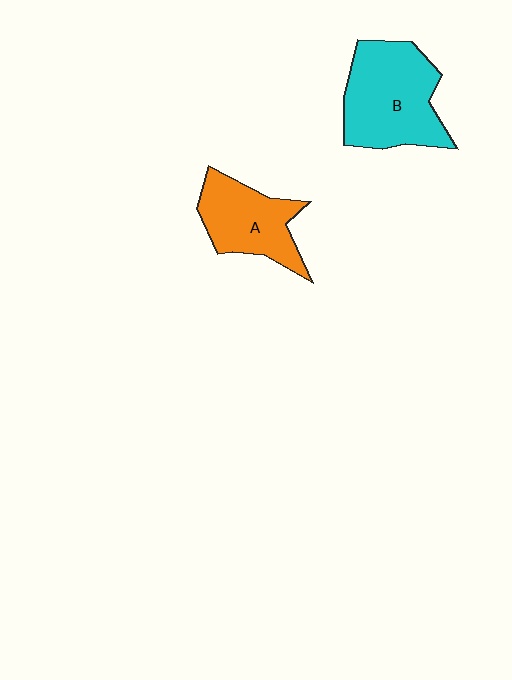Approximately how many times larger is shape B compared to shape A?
Approximately 1.4 times.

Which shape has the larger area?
Shape B (cyan).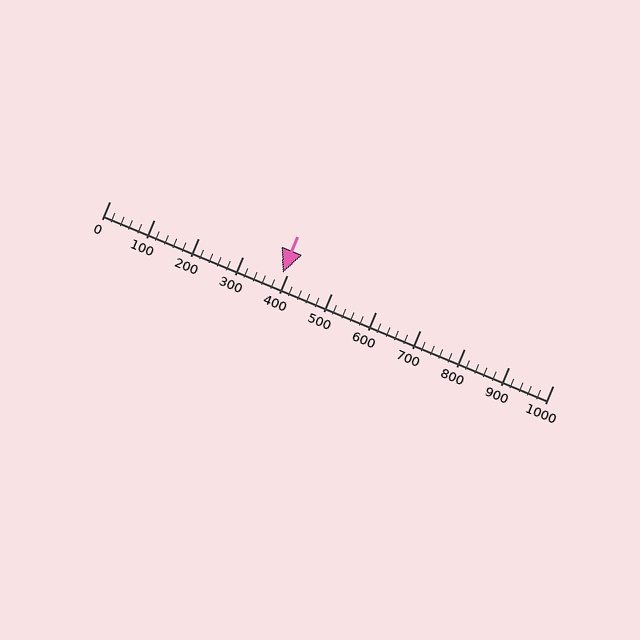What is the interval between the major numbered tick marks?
The major tick marks are spaced 100 units apart.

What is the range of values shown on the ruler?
The ruler shows values from 0 to 1000.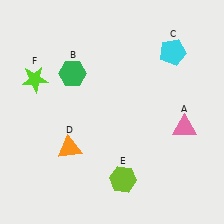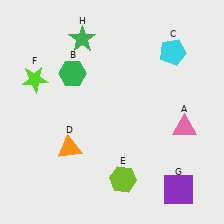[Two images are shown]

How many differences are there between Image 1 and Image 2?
There are 2 differences between the two images.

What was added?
A purple square (G), a green star (H) were added in Image 2.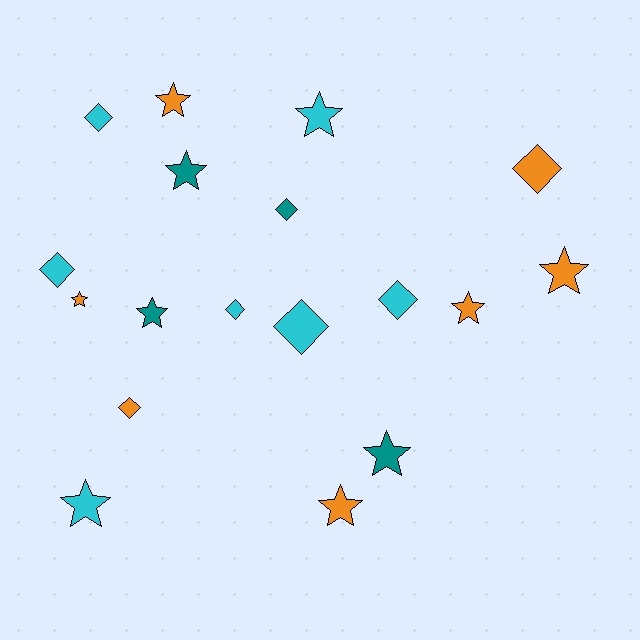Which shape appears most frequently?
Star, with 10 objects.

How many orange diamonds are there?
There are 2 orange diamonds.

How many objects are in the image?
There are 18 objects.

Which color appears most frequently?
Cyan, with 7 objects.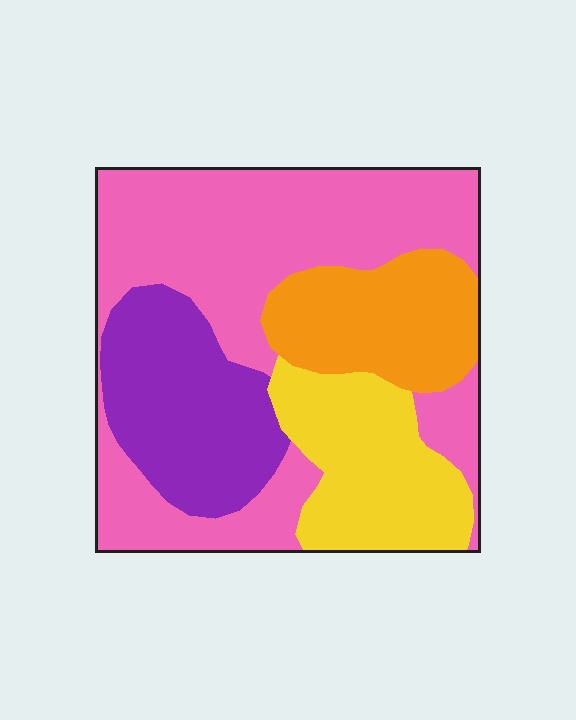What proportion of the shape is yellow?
Yellow takes up about one sixth (1/6) of the shape.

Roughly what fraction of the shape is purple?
Purple covers roughly 20% of the shape.